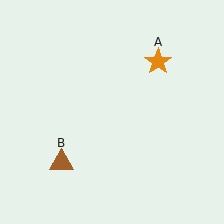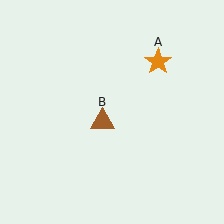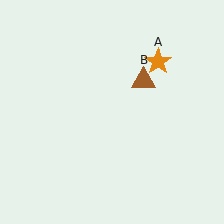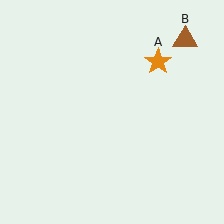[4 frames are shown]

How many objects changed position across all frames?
1 object changed position: brown triangle (object B).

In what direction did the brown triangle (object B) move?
The brown triangle (object B) moved up and to the right.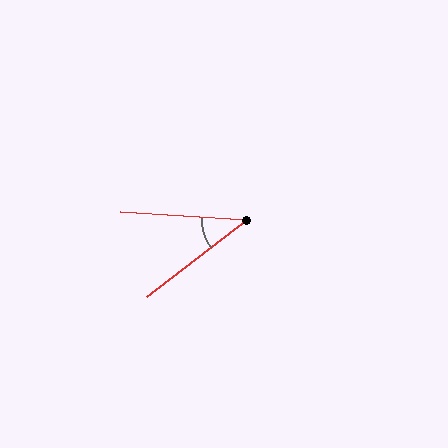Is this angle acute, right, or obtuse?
It is acute.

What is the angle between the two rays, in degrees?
Approximately 41 degrees.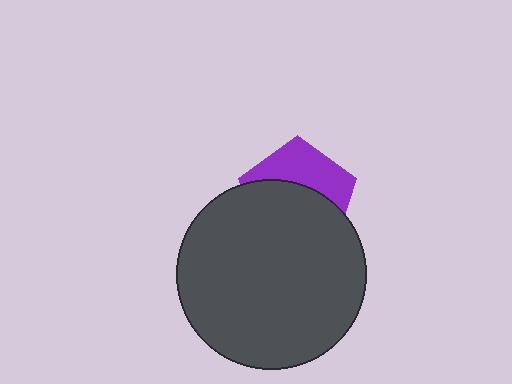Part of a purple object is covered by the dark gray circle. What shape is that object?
It is a pentagon.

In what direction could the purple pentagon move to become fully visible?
The purple pentagon could move up. That would shift it out from behind the dark gray circle entirely.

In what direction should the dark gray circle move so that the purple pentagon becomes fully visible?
The dark gray circle should move down. That is the shortest direction to clear the overlap and leave the purple pentagon fully visible.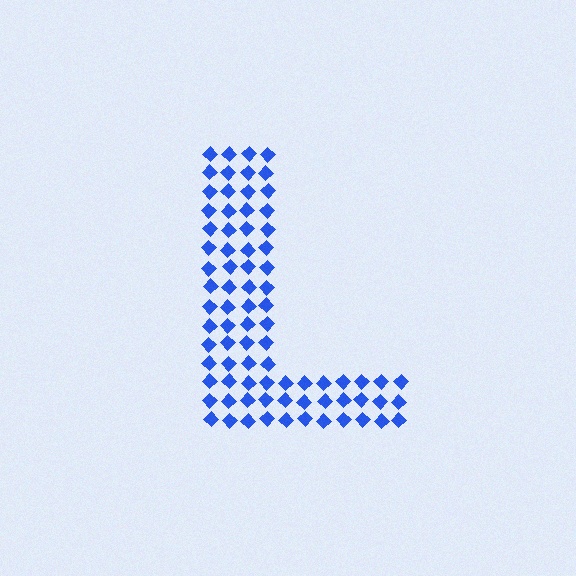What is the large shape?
The large shape is the letter L.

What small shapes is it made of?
It is made of small diamonds.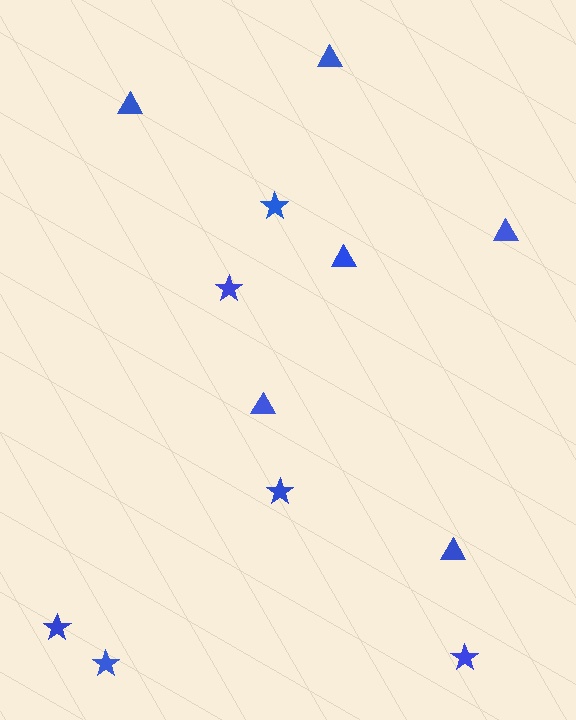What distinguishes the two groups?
There are 2 groups: one group of stars (6) and one group of triangles (6).